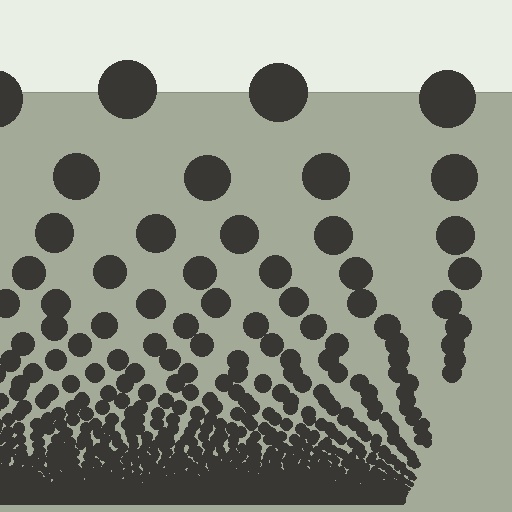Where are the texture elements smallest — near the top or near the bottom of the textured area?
Near the bottom.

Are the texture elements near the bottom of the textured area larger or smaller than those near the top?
Smaller. The gradient is inverted — elements near the bottom are smaller and denser.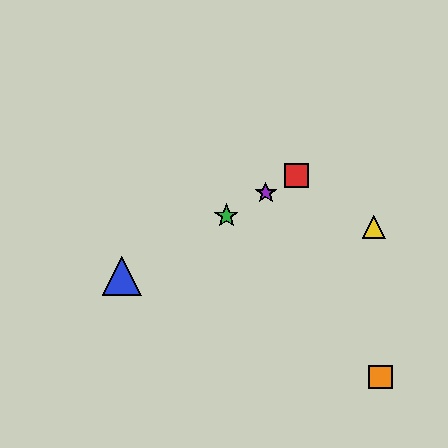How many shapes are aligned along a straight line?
4 shapes (the red square, the blue triangle, the green star, the purple star) are aligned along a straight line.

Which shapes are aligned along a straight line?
The red square, the blue triangle, the green star, the purple star are aligned along a straight line.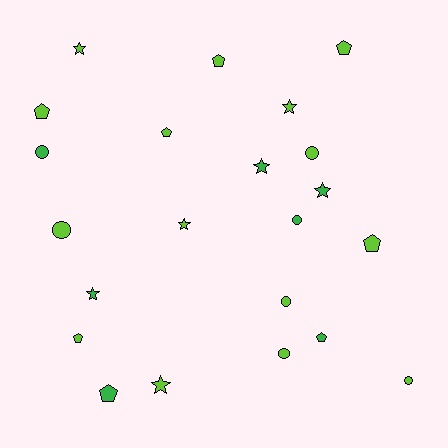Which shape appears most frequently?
Pentagon, with 8 objects.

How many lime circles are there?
There are 5 lime circles.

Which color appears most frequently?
Lime, with 15 objects.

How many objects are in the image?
There are 22 objects.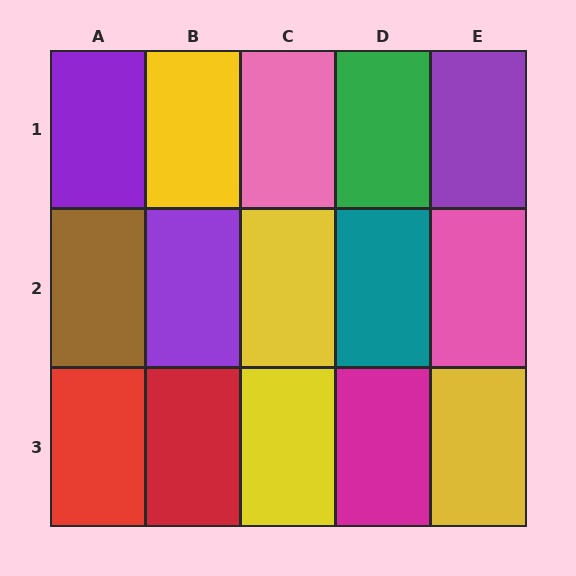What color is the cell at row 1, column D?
Green.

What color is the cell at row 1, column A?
Purple.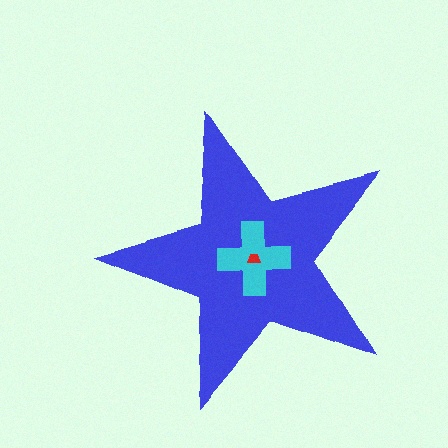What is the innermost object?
The red trapezoid.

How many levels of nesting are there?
3.